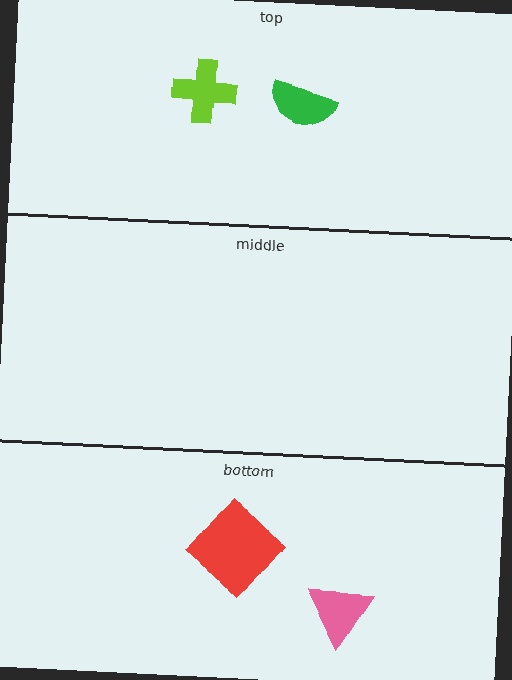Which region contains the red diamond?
The bottom region.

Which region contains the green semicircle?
The top region.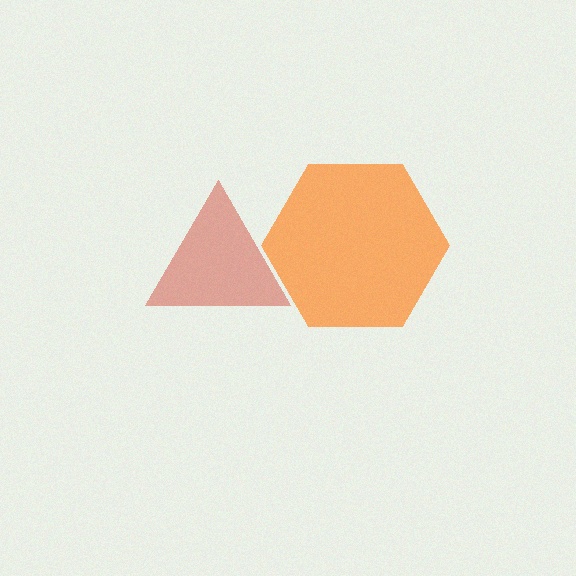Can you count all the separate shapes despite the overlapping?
Yes, there are 2 separate shapes.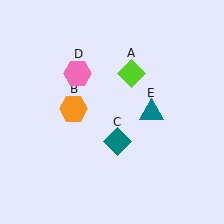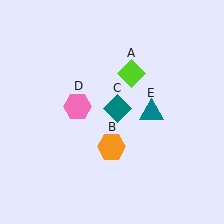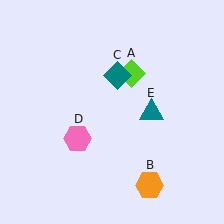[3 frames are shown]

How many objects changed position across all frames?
3 objects changed position: orange hexagon (object B), teal diamond (object C), pink hexagon (object D).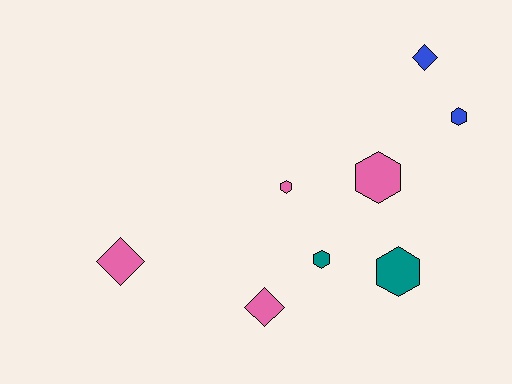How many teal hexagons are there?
There are 2 teal hexagons.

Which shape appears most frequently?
Hexagon, with 5 objects.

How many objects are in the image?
There are 8 objects.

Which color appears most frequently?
Pink, with 4 objects.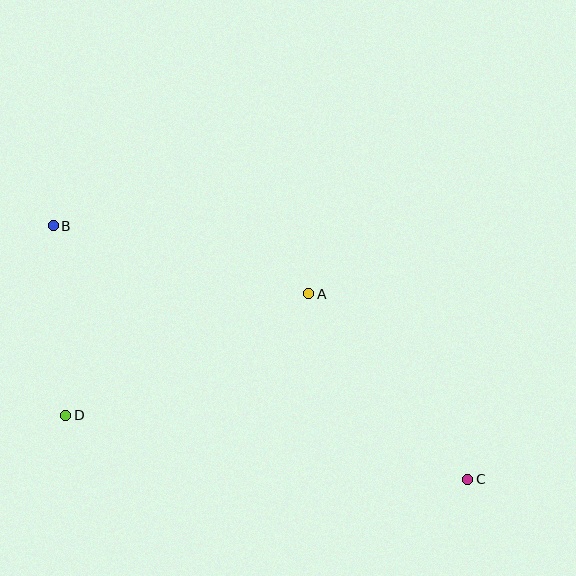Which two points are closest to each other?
Points B and D are closest to each other.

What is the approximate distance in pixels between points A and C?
The distance between A and C is approximately 244 pixels.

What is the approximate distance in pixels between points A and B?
The distance between A and B is approximately 265 pixels.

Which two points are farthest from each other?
Points B and C are farthest from each other.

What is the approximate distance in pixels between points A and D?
The distance between A and D is approximately 272 pixels.